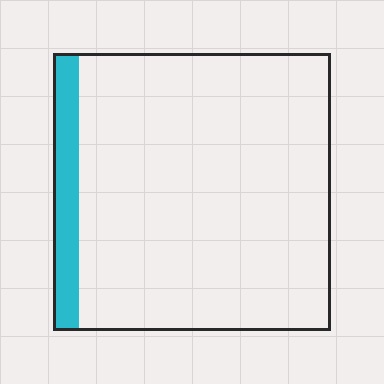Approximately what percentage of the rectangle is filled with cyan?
Approximately 10%.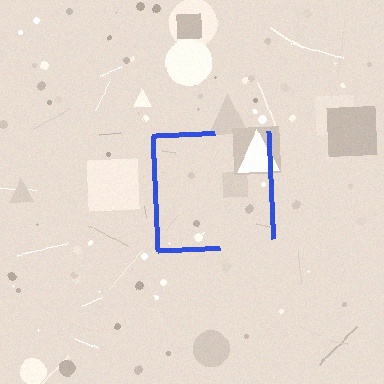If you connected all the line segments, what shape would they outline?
They would outline a square.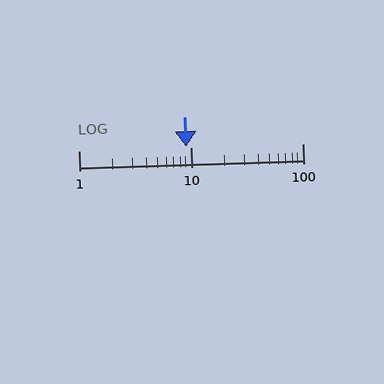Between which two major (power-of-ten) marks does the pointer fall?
The pointer is between 1 and 10.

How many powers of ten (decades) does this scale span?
The scale spans 2 decades, from 1 to 100.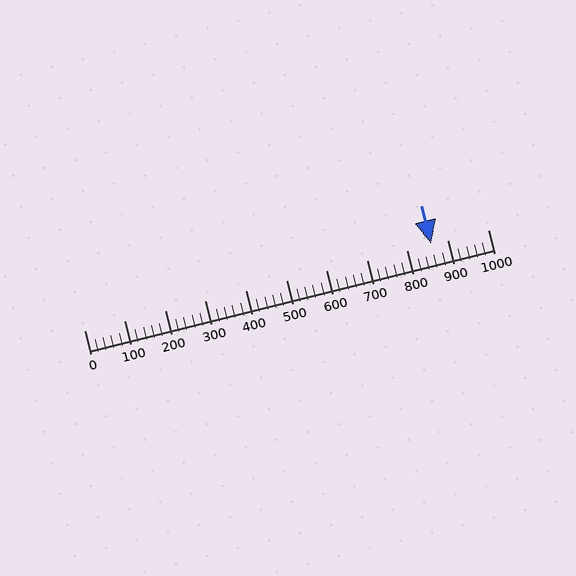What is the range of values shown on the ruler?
The ruler shows values from 0 to 1000.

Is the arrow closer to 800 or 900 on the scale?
The arrow is closer to 900.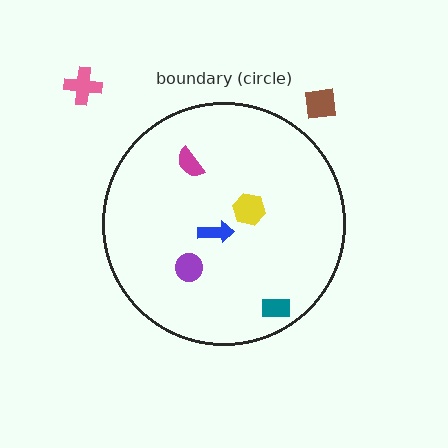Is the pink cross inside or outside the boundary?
Outside.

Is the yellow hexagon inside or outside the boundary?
Inside.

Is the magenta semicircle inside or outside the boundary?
Inside.